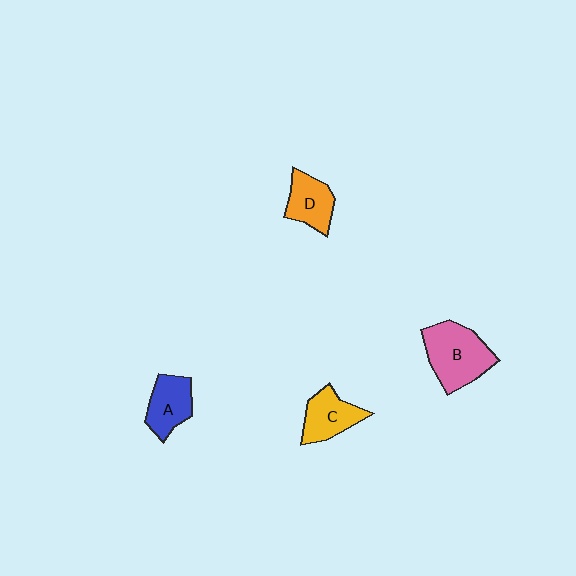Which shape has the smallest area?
Shape D (orange).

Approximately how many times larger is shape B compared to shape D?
Approximately 1.6 times.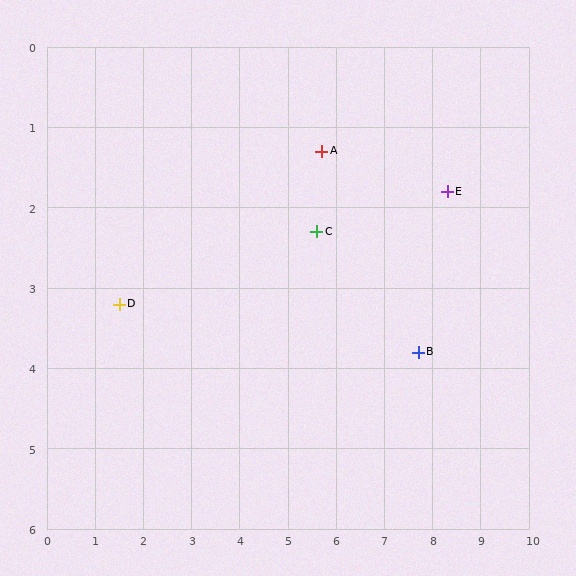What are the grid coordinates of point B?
Point B is at approximately (7.7, 3.8).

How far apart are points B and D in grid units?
Points B and D are about 6.2 grid units apart.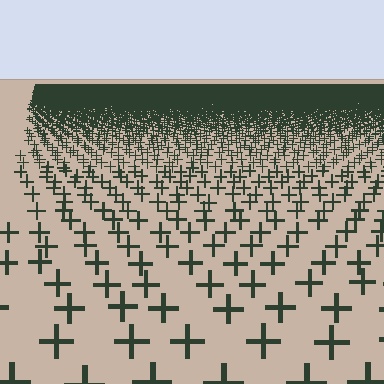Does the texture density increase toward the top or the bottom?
Density increases toward the top.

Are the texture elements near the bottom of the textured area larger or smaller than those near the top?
Larger. Near the bottom, elements are closer to the viewer and appear at a bigger on-screen size.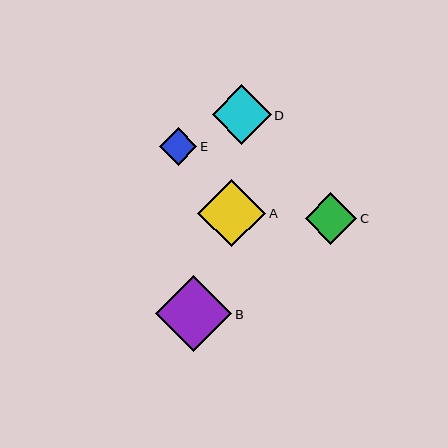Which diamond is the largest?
Diamond B is the largest with a size of approximately 76 pixels.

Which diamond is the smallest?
Diamond E is the smallest with a size of approximately 38 pixels.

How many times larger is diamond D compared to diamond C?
Diamond D is approximately 1.2 times the size of diamond C.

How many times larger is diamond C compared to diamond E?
Diamond C is approximately 1.4 times the size of diamond E.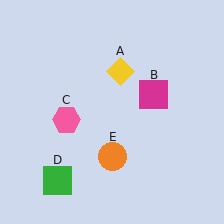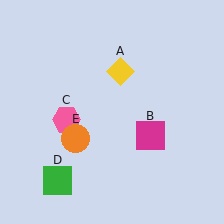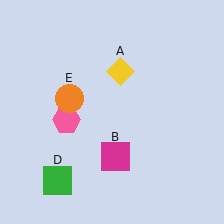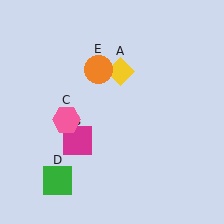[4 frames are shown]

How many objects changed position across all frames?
2 objects changed position: magenta square (object B), orange circle (object E).